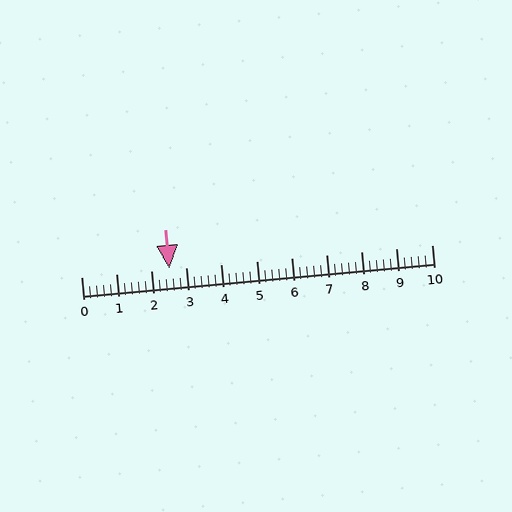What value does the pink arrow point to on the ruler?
The pink arrow points to approximately 2.5.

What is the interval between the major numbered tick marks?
The major tick marks are spaced 1 units apart.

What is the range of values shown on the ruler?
The ruler shows values from 0 to 10.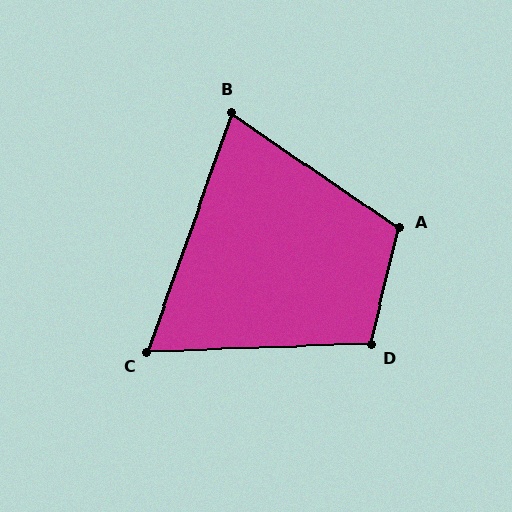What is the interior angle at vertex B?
Approximately 75 degrees (acute).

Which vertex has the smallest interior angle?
C, at approximately 69 degrees.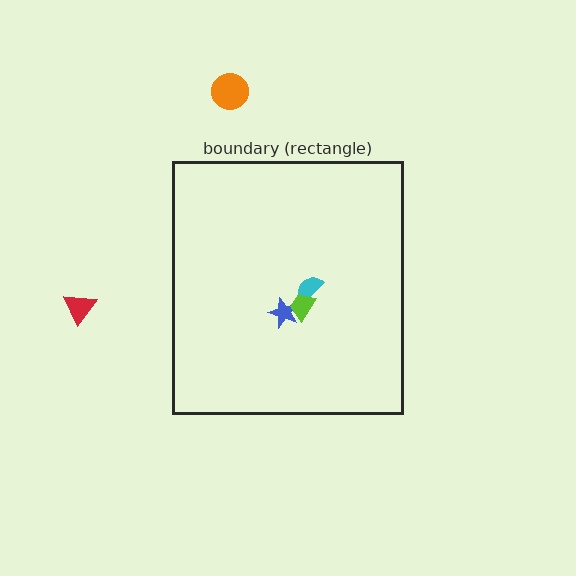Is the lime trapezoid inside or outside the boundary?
Inside.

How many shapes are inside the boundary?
3 inside, 2 outside.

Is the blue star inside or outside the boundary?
Inside.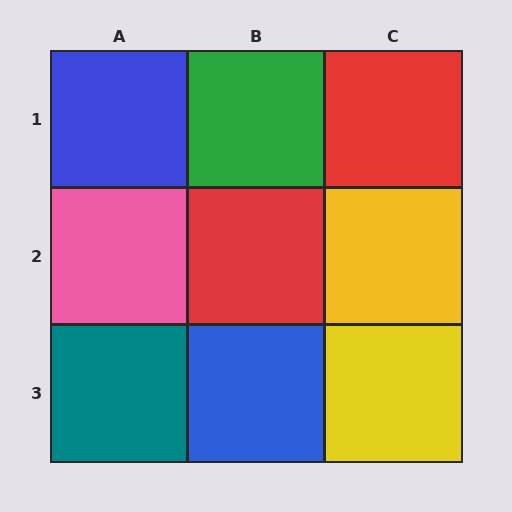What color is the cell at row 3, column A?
Teal.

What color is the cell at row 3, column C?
Yellow.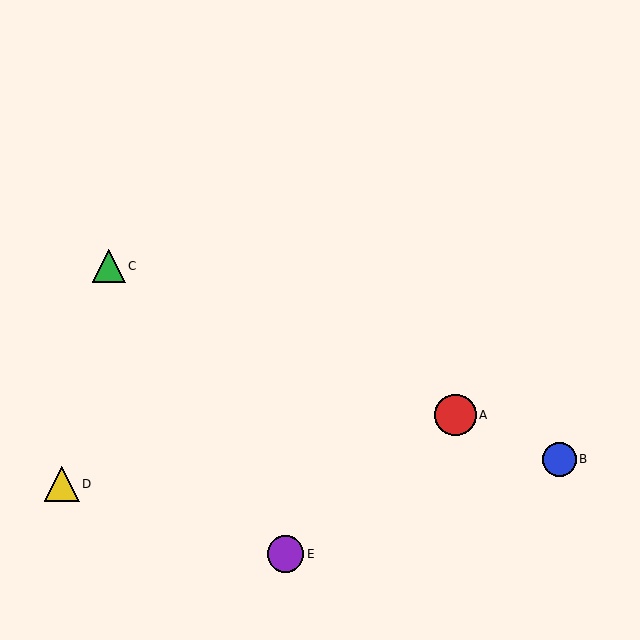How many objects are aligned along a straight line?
3 objects (A, B, C) are aligned along a straight line.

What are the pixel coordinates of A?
Object A is at (455, 415).